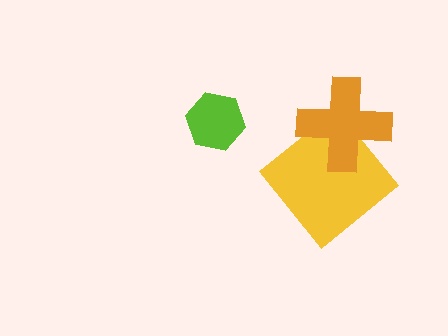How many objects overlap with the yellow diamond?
1 object overlaps with the yellow diamond.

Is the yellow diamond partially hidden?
Yes, it is partially covered by another shape.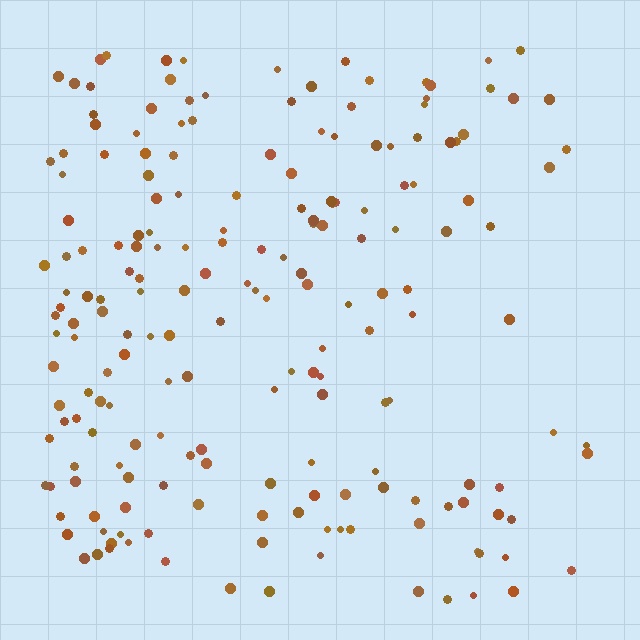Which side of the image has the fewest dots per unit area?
The right.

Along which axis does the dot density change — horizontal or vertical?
Horizontal.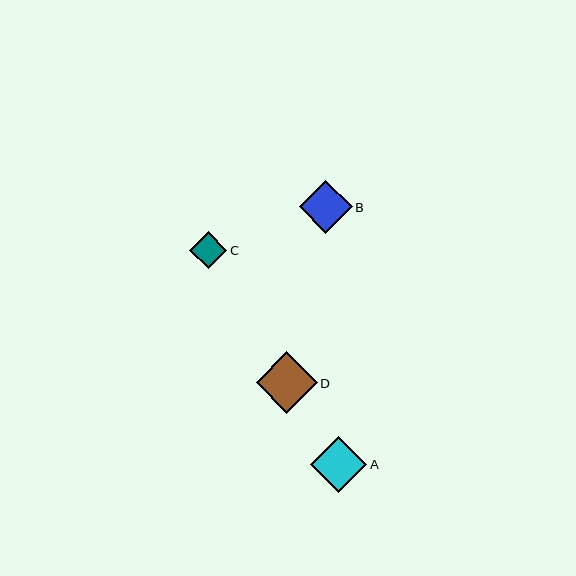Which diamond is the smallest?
Diamond C is the smallest with a size of approximately 37 pixels.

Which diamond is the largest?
Diamond D is the largest with a size of approximately 61 pixels.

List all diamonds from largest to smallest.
From largest to smallest: D, A, B, C.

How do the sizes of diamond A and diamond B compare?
Diamond A and diamond B are approximately the same size.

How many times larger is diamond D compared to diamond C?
Diamond D is approximately 1.7 times the size of diamond C.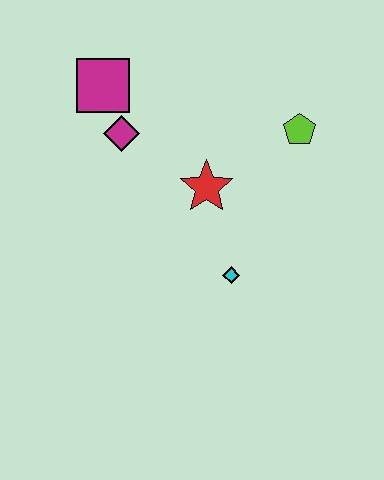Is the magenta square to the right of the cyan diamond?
No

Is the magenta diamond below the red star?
No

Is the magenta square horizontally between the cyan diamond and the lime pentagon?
No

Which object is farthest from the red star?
The magenta square is farthest from the red star.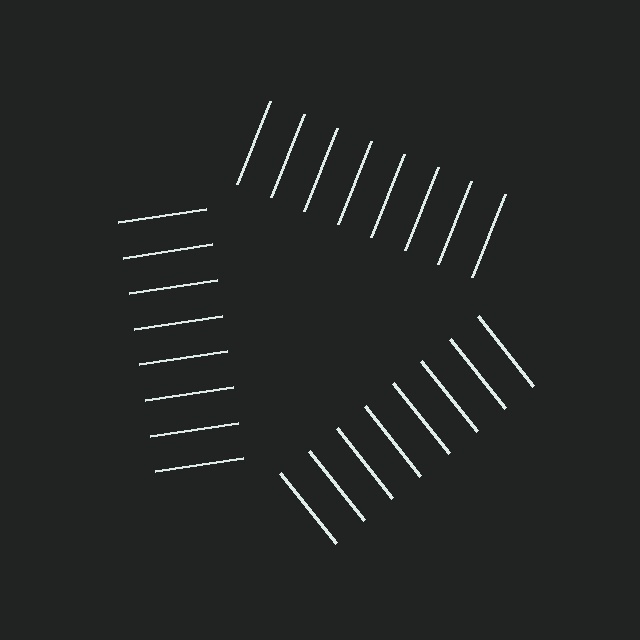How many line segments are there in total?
24 — 8 along each of the 3 edges.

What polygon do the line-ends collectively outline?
An illusory triangle — the line segments terminate on its edges but no continuous stroke is drawn.